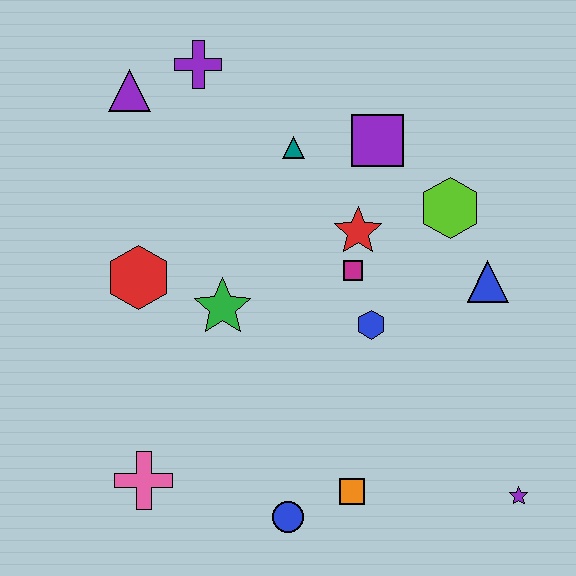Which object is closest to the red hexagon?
The green star is closest to the red hexagon.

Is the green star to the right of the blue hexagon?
No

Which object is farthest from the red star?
The pink cross is farthest from the red star.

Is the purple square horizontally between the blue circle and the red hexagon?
No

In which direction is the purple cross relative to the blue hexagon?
The purple cross is above the blue hexagon.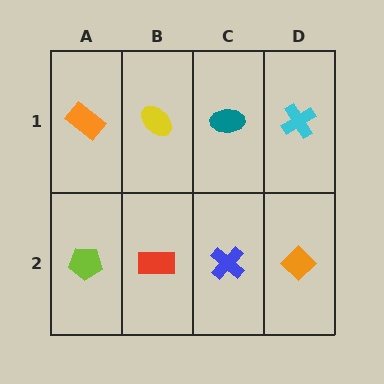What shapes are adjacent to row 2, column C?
A teal ellipse (row 1, column C), a red rectangle (row 2, column B), an orange diamond (row 2, column D).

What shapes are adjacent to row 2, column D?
A cyan cross (row 1, column D), a blue cross (row 2, column C).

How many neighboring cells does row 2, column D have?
2.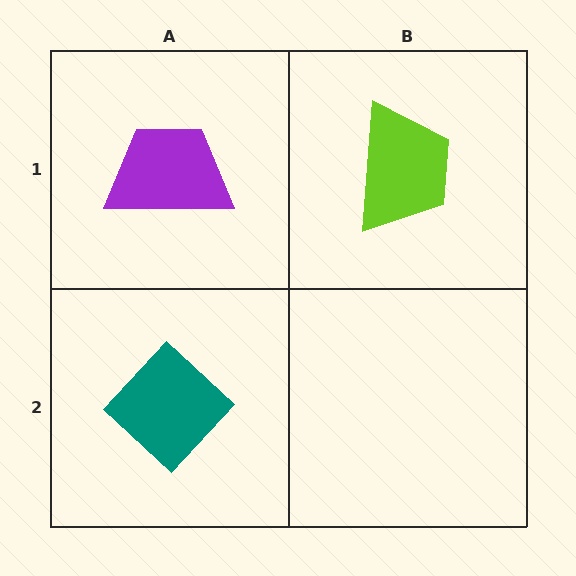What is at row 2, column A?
A teal diamond.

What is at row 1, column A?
A purple trapezoid.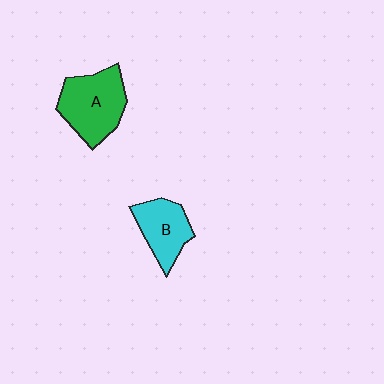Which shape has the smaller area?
Shape B (cyan).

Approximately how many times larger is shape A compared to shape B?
Approximately 1.4 times.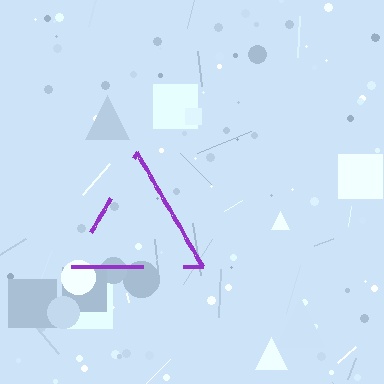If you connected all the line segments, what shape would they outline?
They would outline a triangle.